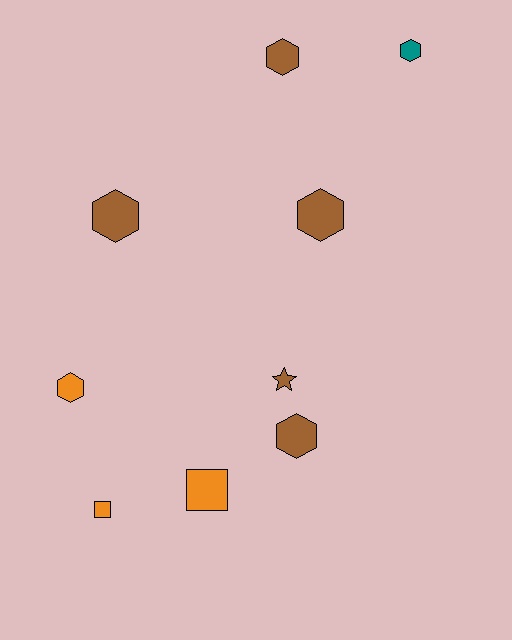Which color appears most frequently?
Brown, with 5 objects.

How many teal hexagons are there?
There is 1 teal hexagon.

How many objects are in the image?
There are 9 objects.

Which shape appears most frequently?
Hexagon, with 6 objects.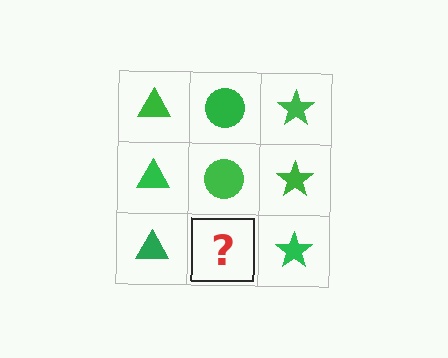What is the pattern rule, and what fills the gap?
The rule is that each column has a consistent shape. The gap should be filled with a green circle.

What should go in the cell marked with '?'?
The missing cell should contain a green circle.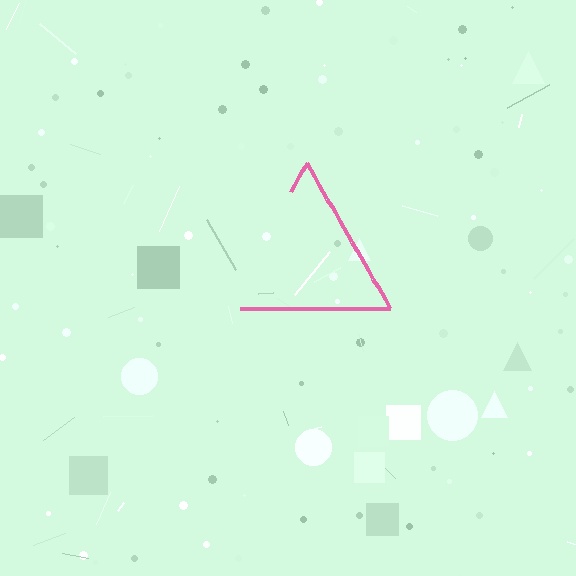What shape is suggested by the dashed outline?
The dashed outline suggests a triangle.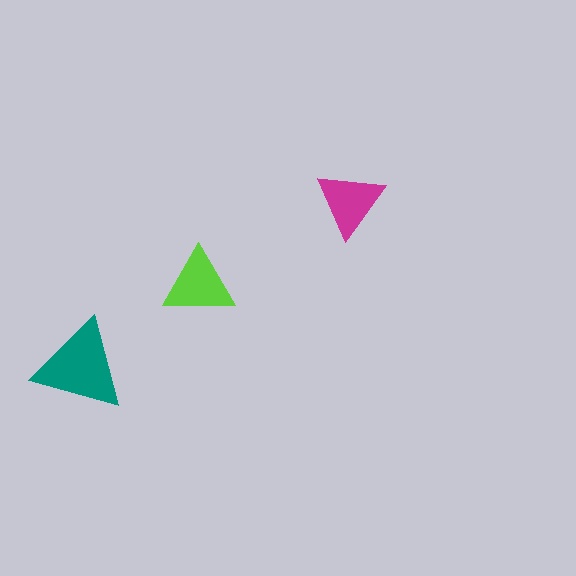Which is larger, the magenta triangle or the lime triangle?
The lime one.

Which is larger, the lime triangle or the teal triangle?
The teal one.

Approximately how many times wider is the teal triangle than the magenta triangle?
About 1.5 times wider.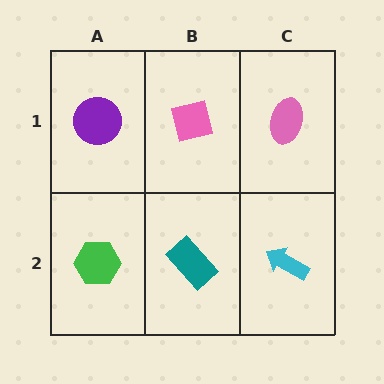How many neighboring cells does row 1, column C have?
2.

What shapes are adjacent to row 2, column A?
A purple circle (row 1, column A), a teal rectangle (row 2, column B).